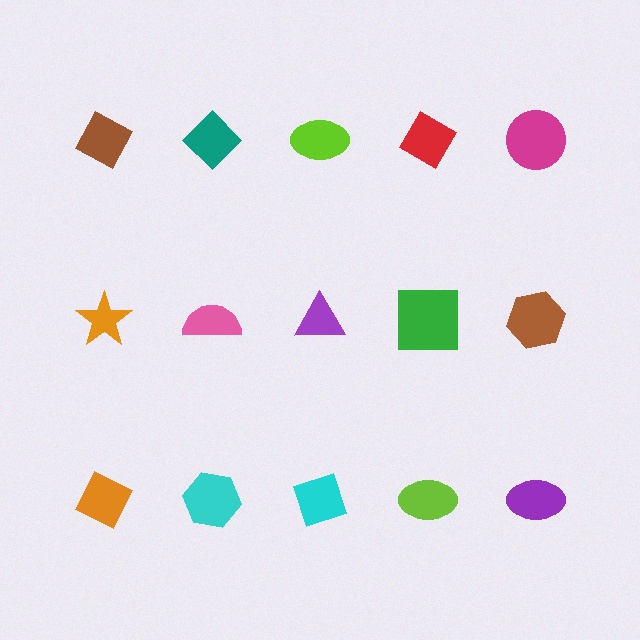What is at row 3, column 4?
A lime ellipse.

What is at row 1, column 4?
A red diamond.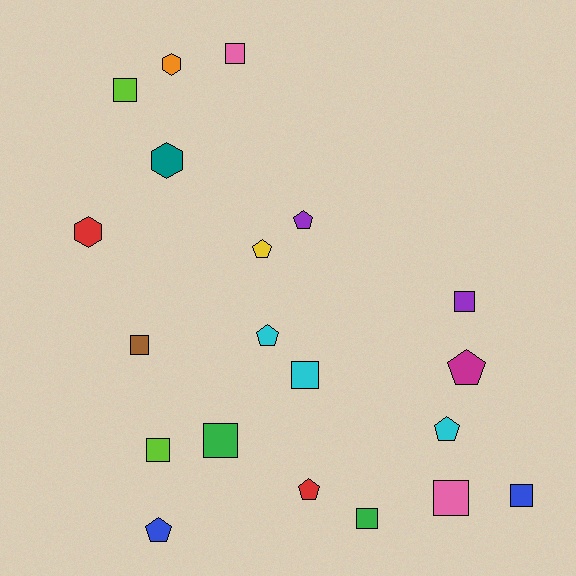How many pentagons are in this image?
There are 7 pentagons.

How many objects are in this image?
There are 20 objects.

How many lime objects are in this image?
There are 2 lime objects.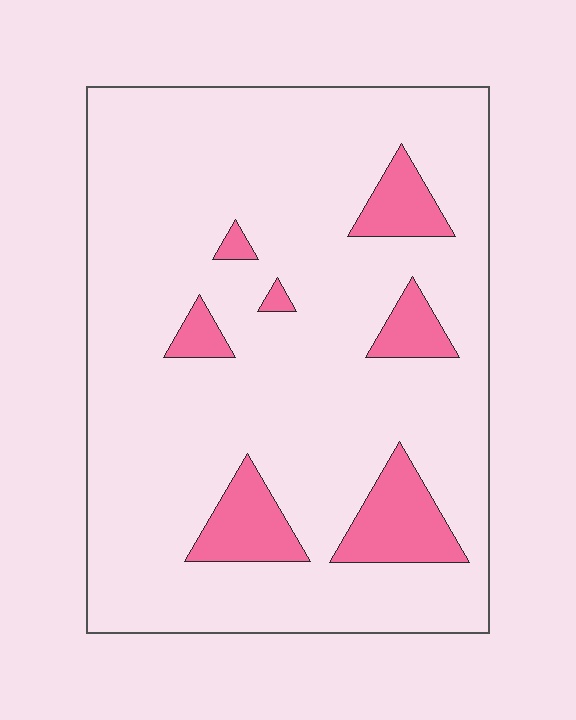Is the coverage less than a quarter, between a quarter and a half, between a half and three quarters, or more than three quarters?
Less than a quarter.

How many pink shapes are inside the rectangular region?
7.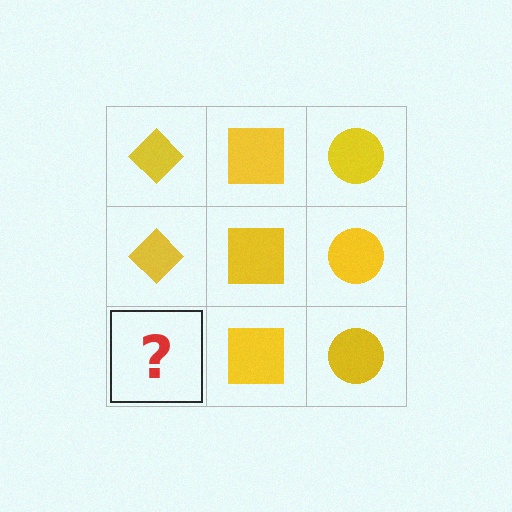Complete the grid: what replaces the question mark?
The question mark should be replaced with a yellow diamond.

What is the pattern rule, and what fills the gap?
The rule is that each column has a consistent shape. The gap should be filled with a yellow diamond.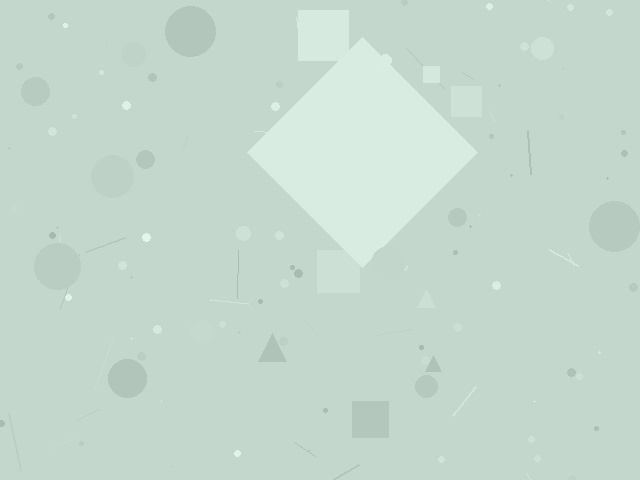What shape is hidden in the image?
A diamond is hidden in the image.